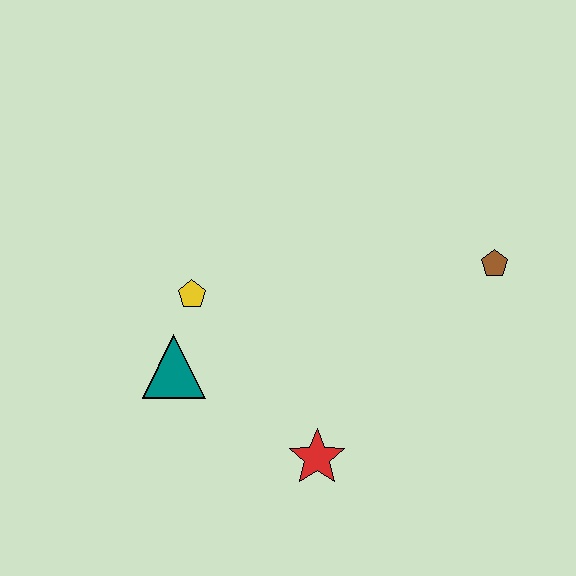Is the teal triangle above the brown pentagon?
No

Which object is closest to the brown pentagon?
The red star is closest to the brown pentagon.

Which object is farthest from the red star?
The brown pentagon is farthest from the red star.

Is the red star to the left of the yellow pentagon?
No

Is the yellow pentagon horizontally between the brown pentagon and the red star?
No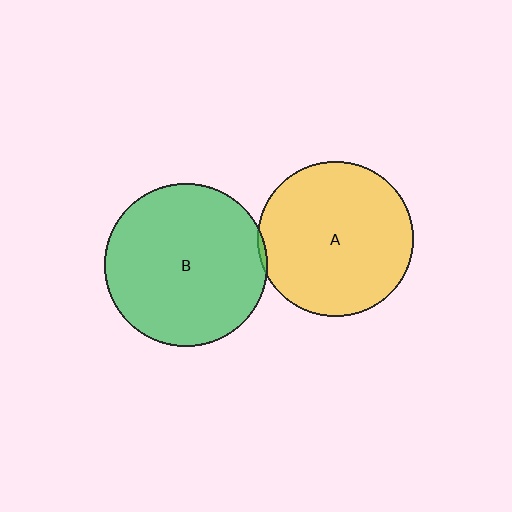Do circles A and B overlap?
Yes.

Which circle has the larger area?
Circle B (green).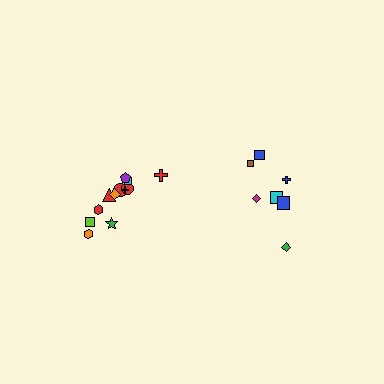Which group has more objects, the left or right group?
The left group.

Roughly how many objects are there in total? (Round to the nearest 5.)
Roughly 20 objects in total.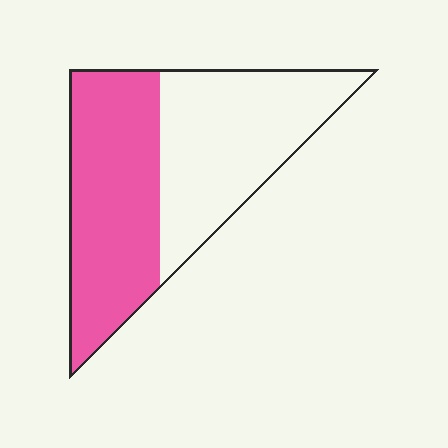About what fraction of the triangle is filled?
About one half (1/2).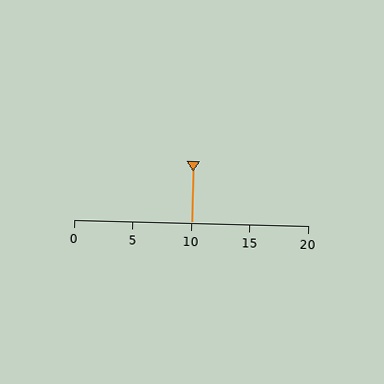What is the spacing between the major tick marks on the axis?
The major ticks are spaced 5 apart.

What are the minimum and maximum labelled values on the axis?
The axis runs from 0 to 20.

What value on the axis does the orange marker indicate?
The marker indicates approximately 10.